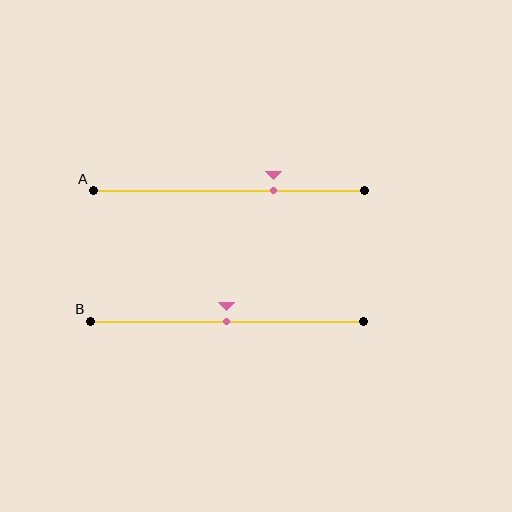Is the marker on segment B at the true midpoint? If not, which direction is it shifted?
Yes, the marker on segment B is at the true midpoint.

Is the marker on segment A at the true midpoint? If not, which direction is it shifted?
No, the marker on segment A is shifted to the right by about 16% of the segment length.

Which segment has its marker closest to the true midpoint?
Segment B has its marker closest to the true midpoint.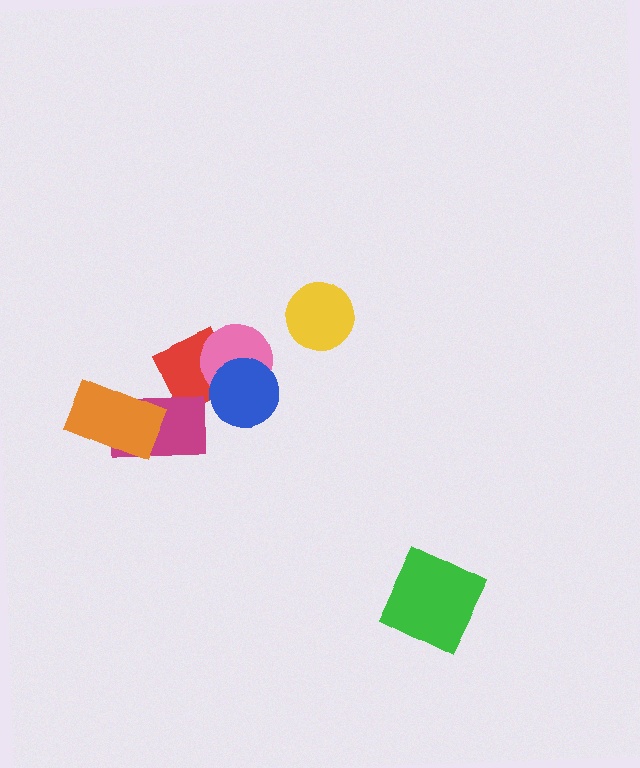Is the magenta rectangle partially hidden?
Yes, it is partially covered by another shape.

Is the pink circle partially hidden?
Yes, it is partially covered by another shape.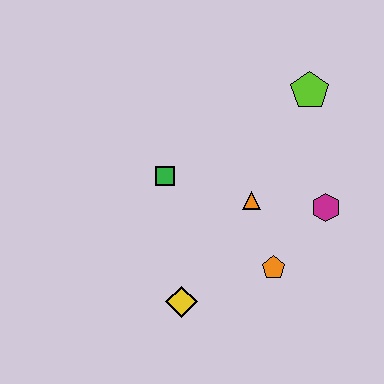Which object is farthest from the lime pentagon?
The yellow diamond is farthest from the lime pentagon.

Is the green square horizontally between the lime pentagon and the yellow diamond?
No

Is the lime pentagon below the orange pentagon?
No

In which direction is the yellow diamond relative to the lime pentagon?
The yellow diamond is below the lime pentagon.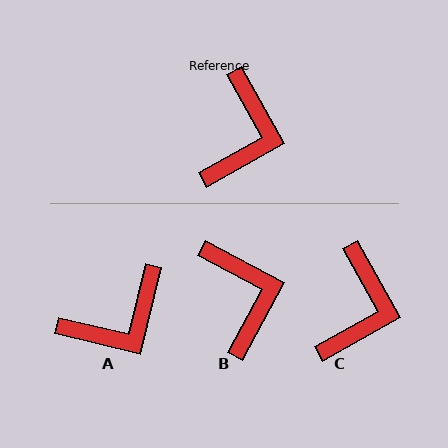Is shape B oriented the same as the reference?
No, it is off by about 33 degrees.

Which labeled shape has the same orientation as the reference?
C.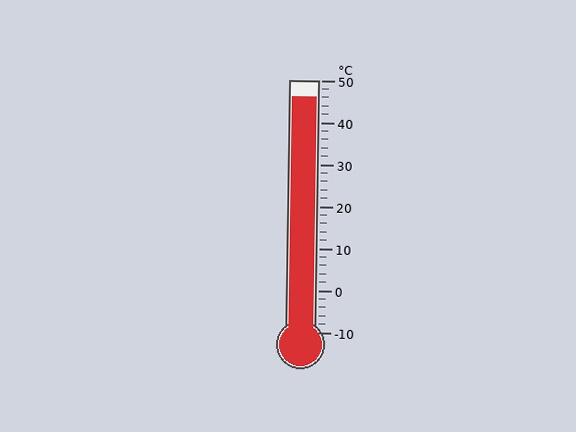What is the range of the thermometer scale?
The thermometer scale ranges from -10°C to 50°C.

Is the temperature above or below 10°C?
The temperature is above 10°C.